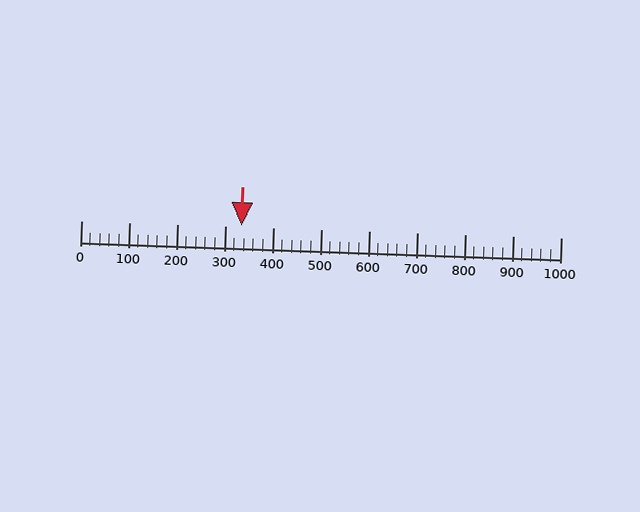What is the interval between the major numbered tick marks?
The major tick marks are spaced 100 units apart.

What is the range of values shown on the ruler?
The ruler shows values from 0 to 1000.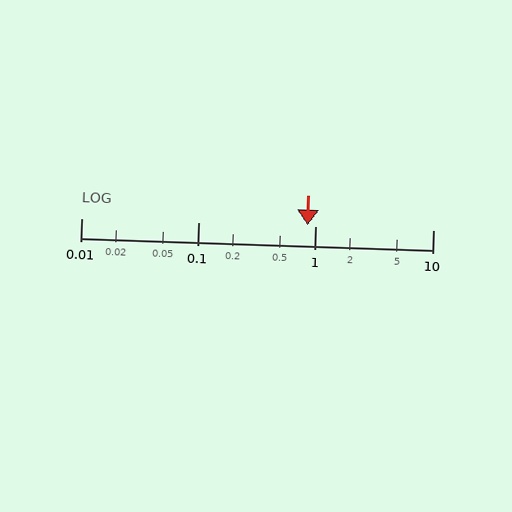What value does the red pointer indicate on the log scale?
The pointer indicates approximately 0.86.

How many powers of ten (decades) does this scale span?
The scale spans 3 decades, from 0.01 to 10.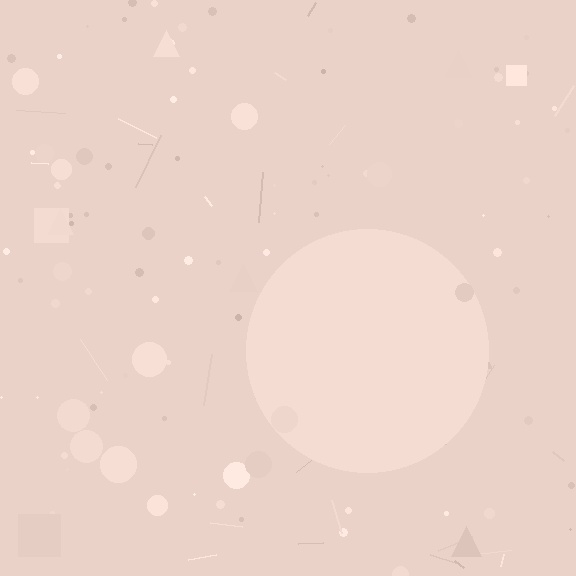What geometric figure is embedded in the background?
A circle is embedded in the background.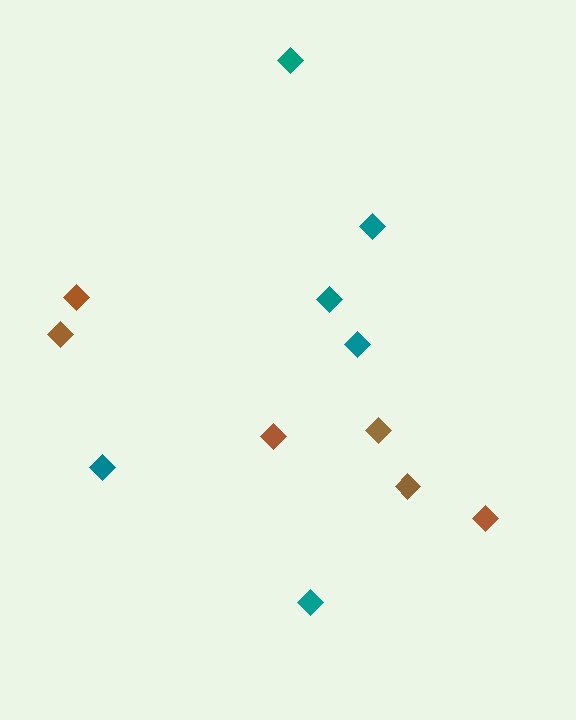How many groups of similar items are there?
There are 2 groups: one group of brown diamonds (6) and one group of teal diamonds (6).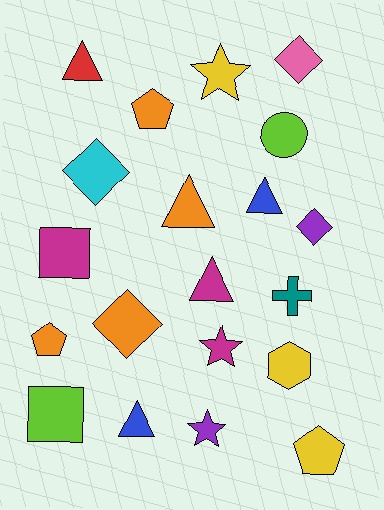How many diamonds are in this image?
There are 4 diamonds.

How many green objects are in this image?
There are no green objects.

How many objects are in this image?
There are 20 objects.